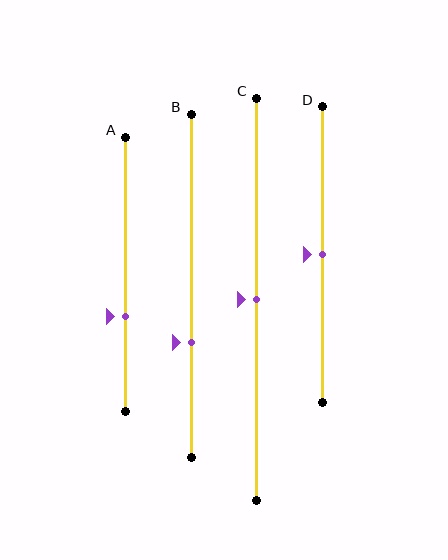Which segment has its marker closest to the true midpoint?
Segment C has its marker closest to the true midpoint.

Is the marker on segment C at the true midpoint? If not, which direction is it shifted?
Yes, the marker on segment C is at the true midpoint.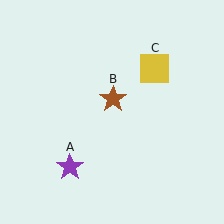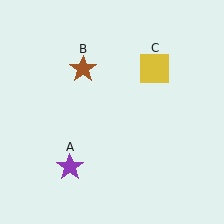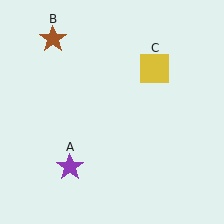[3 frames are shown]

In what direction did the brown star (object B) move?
The brown star (object B) moved up and to the left.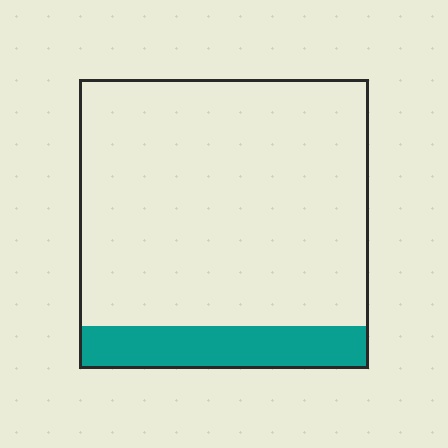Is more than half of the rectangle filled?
No.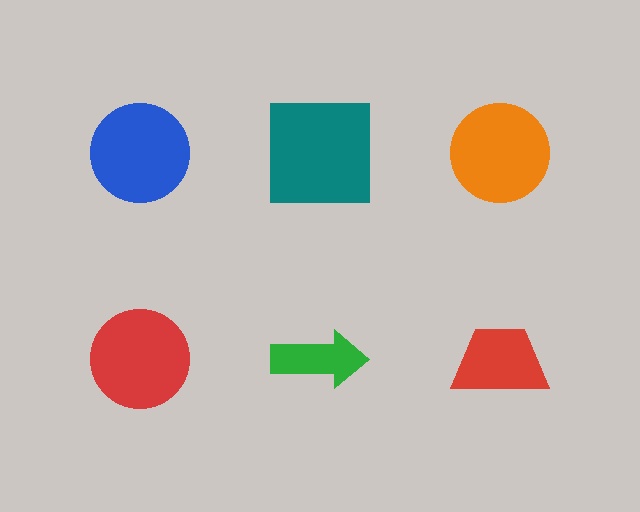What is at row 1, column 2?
A teal square.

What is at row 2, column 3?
A red trapezoid.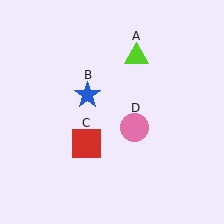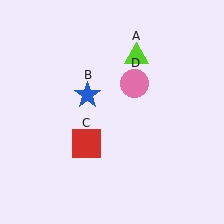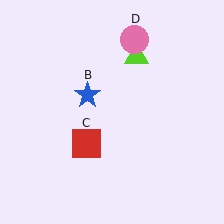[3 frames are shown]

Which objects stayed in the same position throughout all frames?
Lime triangle (object A) and blue star (object B) and red square (object C) remained stationary.